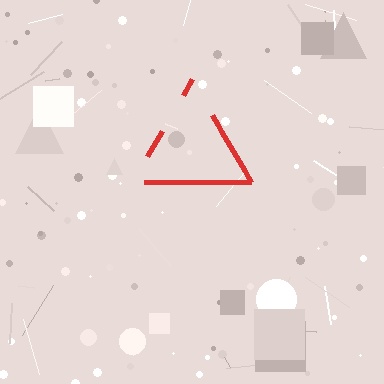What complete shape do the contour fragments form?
The contour fragments form a triangle.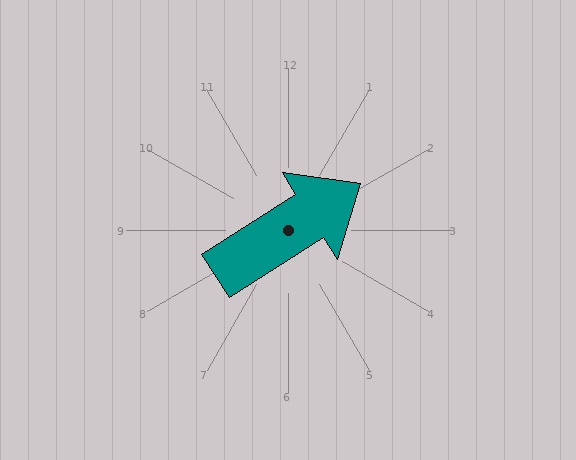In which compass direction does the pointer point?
Northeast.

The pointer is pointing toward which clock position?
Roughly 2 o'clock.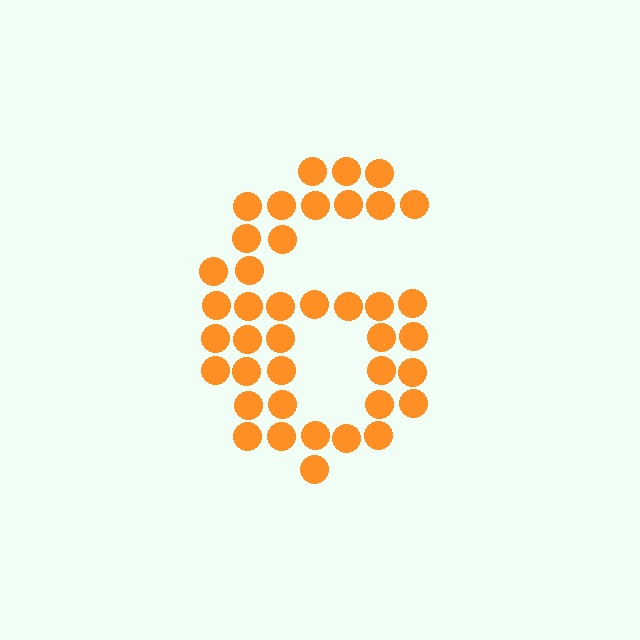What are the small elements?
The small elements are circles.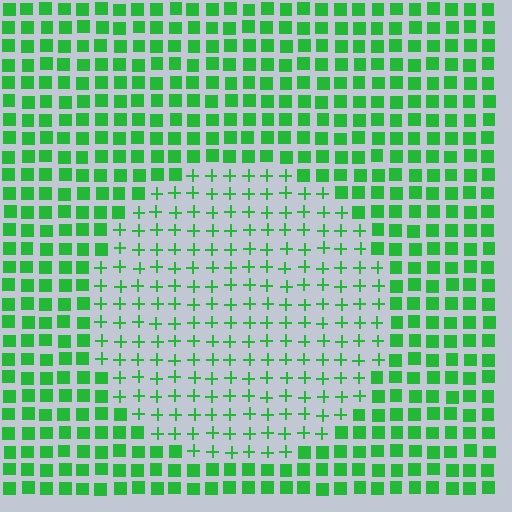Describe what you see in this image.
The image is filled with small green elements arranged in a uniform grid. A circle-shaped region contains plus signs, while the surrounding area contains squares. The boundary is defined purely by the change in element shape.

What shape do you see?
I see a circle.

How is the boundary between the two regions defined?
The boundary is defined by a change in element shape: plus signs inside vs. squares outside. All elements share the same color and spacing.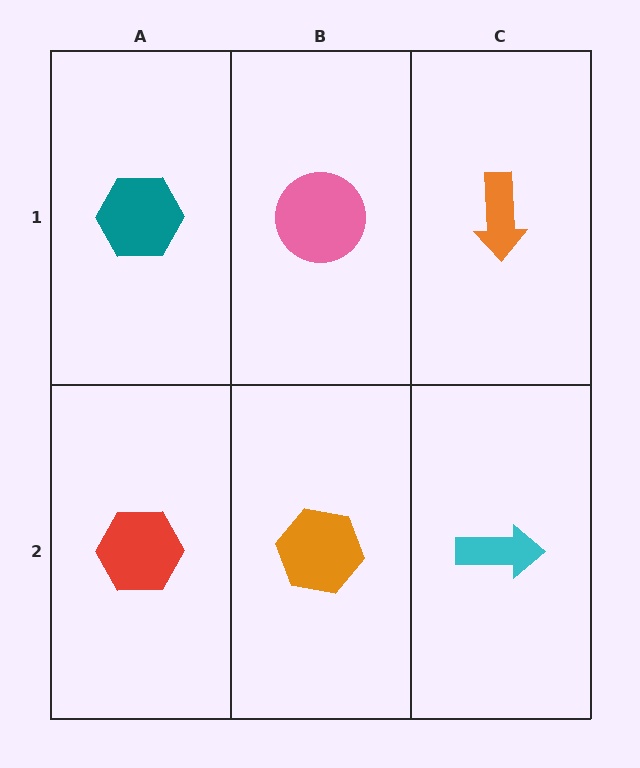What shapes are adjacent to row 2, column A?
A teal hexagon (row 1, column A), an orange hexagon (row 2, column B).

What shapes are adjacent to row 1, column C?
A cyan arrow (row 2, column C), a pink circle (row 1, column B).